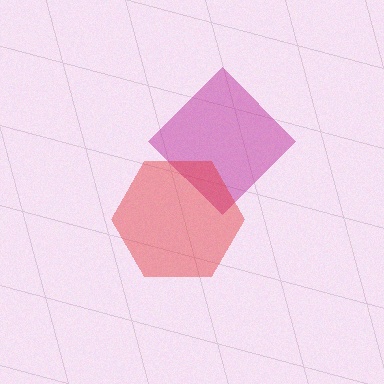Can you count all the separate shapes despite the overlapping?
Yes, there are 2 separate shapes.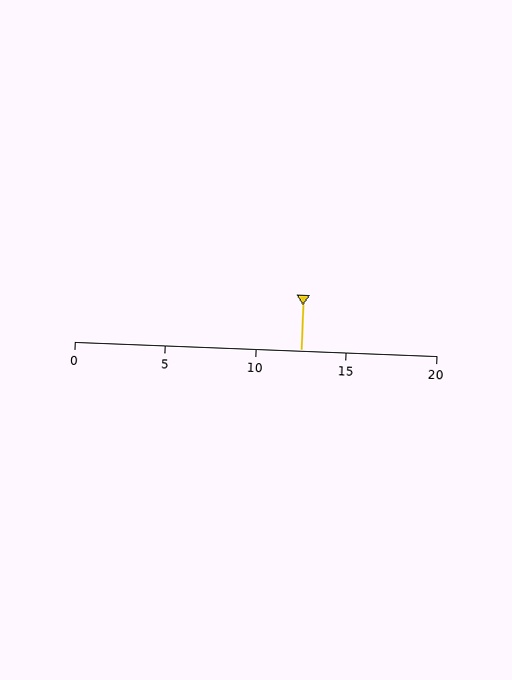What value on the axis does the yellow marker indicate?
The marker indicates approximately 12.5.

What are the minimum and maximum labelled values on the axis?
The axis runs from 0 to 20.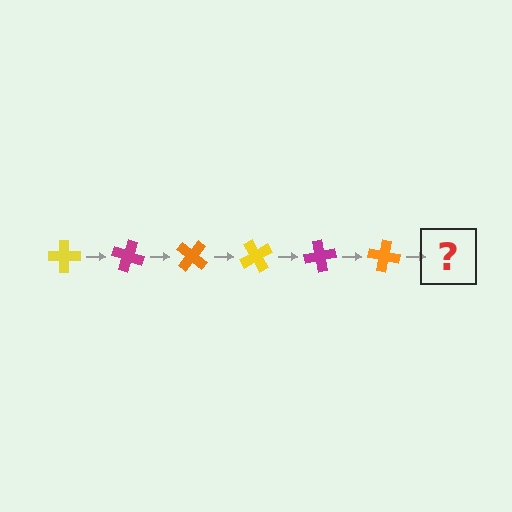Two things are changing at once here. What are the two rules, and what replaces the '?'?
The two rules are that it rotates 20 degrees each step and the color cycles through yellow, magenta, and orange. The '?' should be a yellow cross, rotated 120 degrees from the start.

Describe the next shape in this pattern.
It should be a yellow cross, rotated 120 degrees from the start.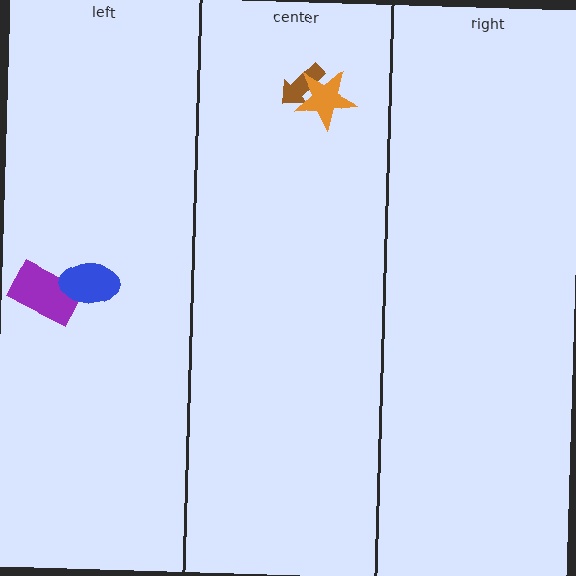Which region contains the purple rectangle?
The left region.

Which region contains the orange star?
The center region.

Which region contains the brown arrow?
The center region.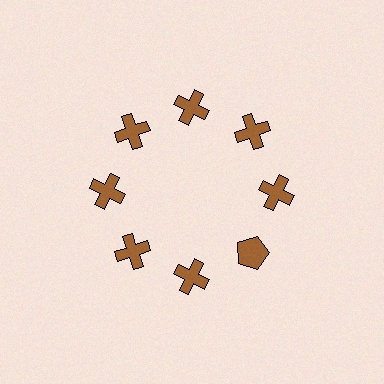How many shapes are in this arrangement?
There are 8 shapes arranged in a ring pattern.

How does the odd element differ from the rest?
It has a different shape: pentagon instead of cross.